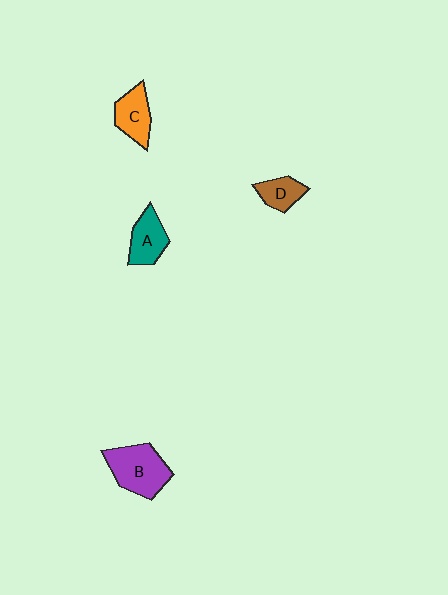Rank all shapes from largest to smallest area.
From largest to smallest: B (purple), A (teal), C (orange), D (brown).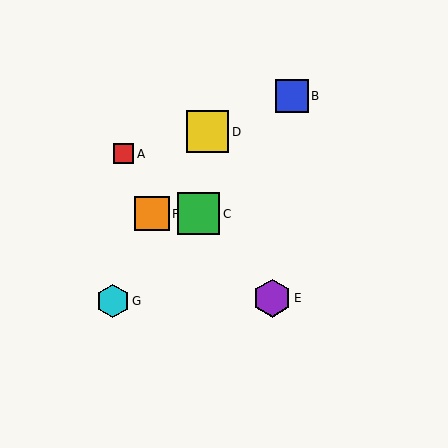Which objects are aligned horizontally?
Objects C, F are aligned horizontally.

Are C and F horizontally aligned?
Yes, both are at y≈214.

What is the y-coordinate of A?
Object A is at y≈154.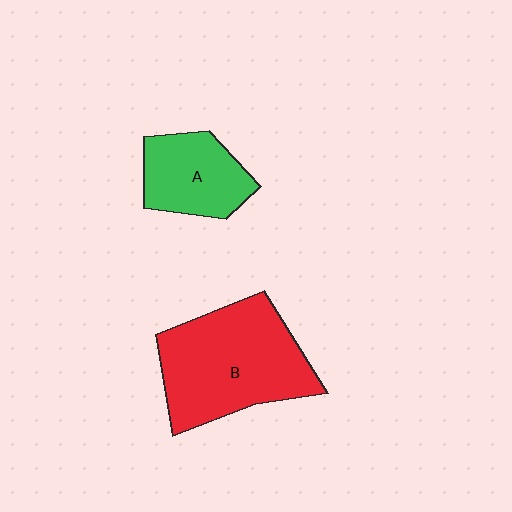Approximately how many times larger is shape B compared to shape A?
Approximately 1.9 times.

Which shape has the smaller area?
Shape A (green).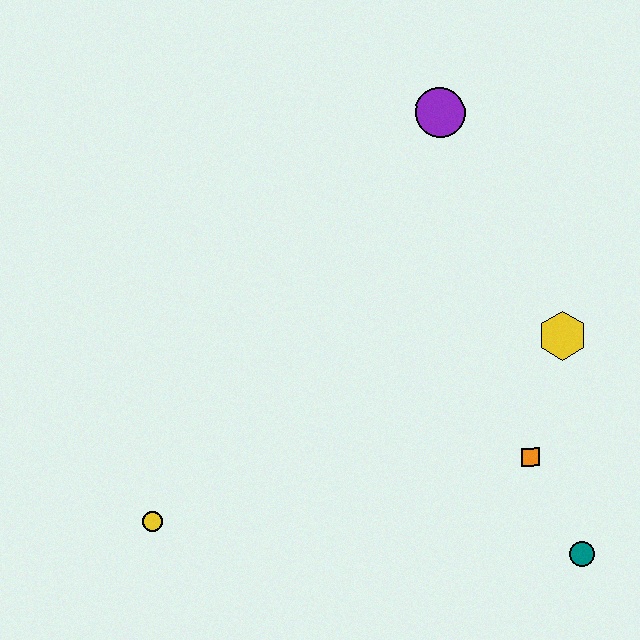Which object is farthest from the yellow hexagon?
The yellow circle is farthest from the yellow hexagon.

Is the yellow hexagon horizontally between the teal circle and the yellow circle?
Yes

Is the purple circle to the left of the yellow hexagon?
Yes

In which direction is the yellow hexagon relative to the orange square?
The yellow hexagon is above the orange square.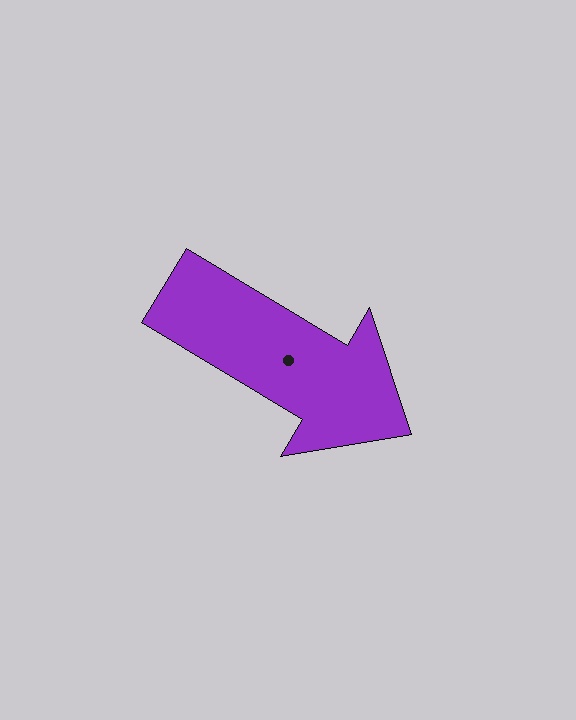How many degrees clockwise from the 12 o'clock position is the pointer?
Approximately 121 degrees.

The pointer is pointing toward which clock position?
Roughly 4 o'clock.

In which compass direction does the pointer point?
Southeast.